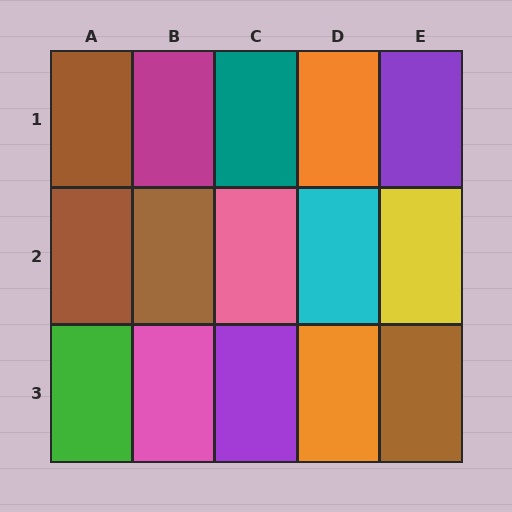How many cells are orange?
2 cells are orange.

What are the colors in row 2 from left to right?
Brown, brown, pink, cyan, yellow.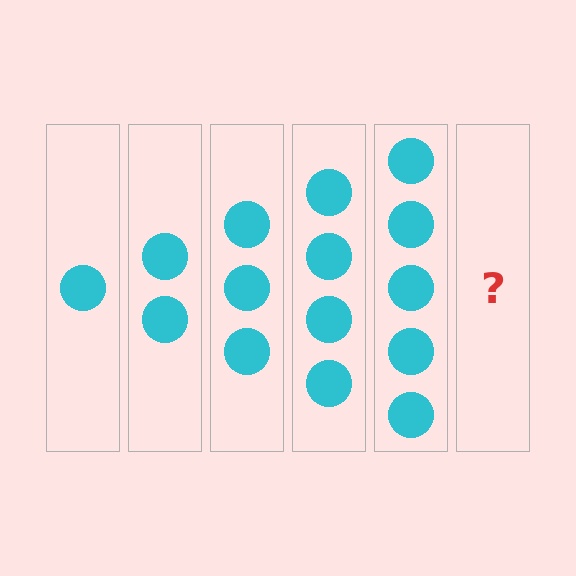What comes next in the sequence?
The next element should be 6 circles.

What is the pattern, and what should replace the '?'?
The pattern is that each step adds one more circle. The '?' should be 6 circles.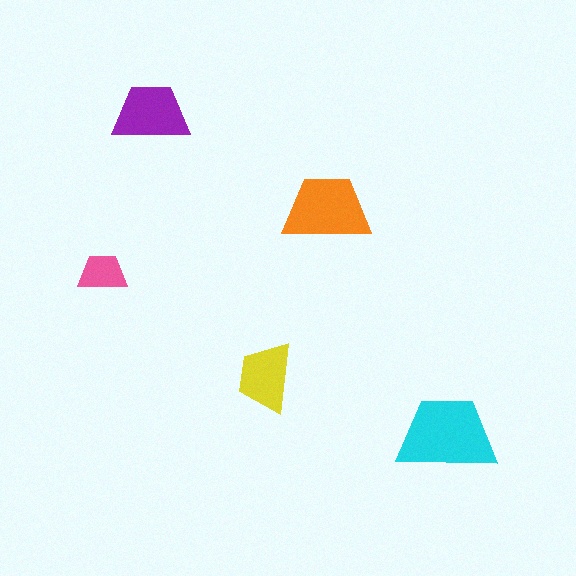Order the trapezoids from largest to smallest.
the cyan one, the orange one, the purple one, the yellow one, the pink one.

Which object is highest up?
The purple trapezoid is topmost.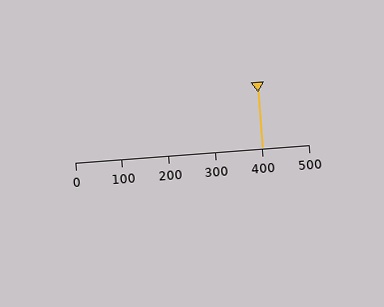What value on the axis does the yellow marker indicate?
The marker indicates approximately 400.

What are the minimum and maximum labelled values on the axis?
The axis runs from 0 to 500.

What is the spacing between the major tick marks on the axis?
The major ticks are spaced 100 apart.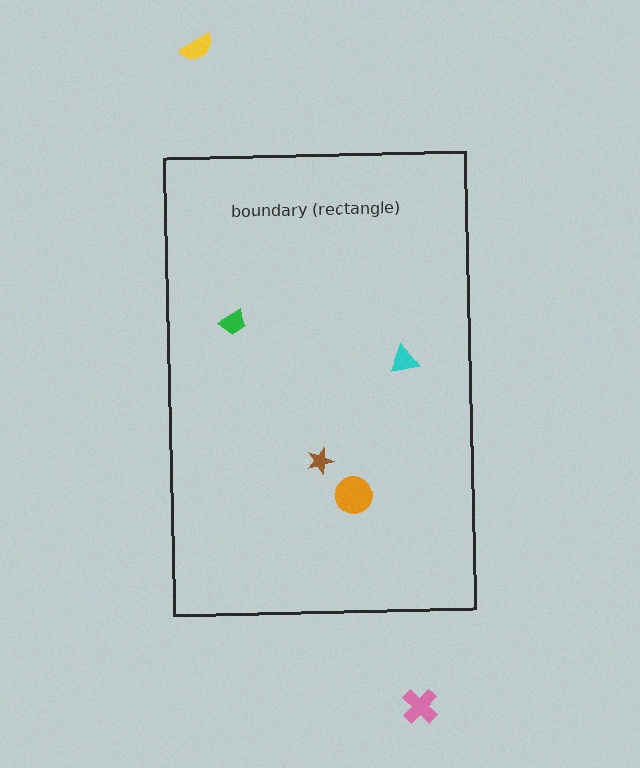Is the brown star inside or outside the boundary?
Inside.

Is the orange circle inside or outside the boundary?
Inside.